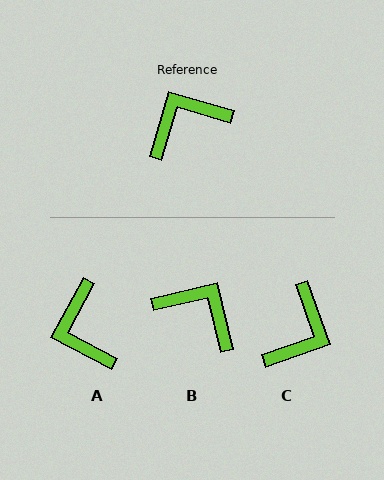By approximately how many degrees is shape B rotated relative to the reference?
Approximately 60 degrees clockwise.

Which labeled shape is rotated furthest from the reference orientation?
C, about 145 degrees away.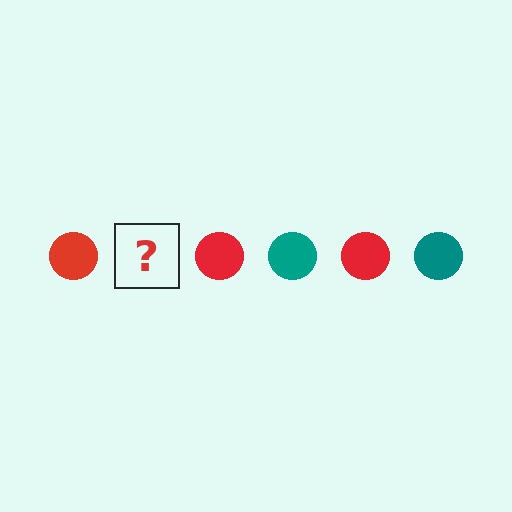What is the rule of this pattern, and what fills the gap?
The rule is that the pattern cycles through red, teal circles. The gap should be filled with a teal circle.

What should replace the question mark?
The question mark should be replaced with a teal circle.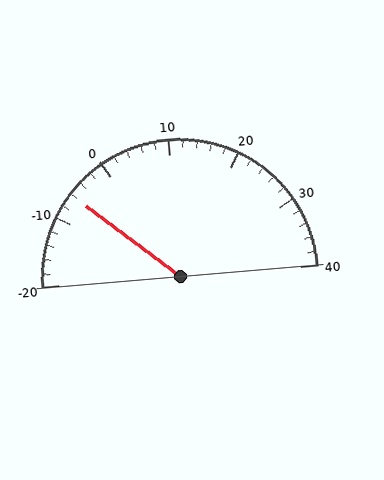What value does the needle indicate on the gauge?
The needle indicates approximately -6.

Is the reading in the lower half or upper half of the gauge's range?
The reading is in the lower half of the range (-20 to 40).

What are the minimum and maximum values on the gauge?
The gauge ranges from -20 to 40.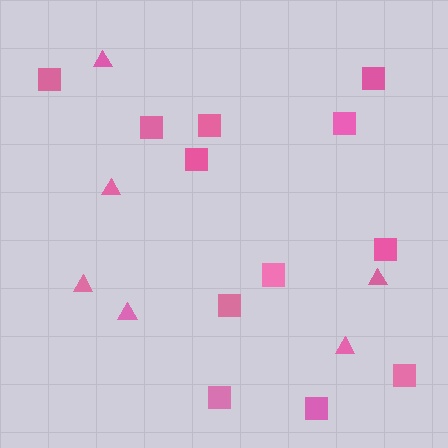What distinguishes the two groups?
There are 2 groups: one group of squares (12) and one group of triangles (6).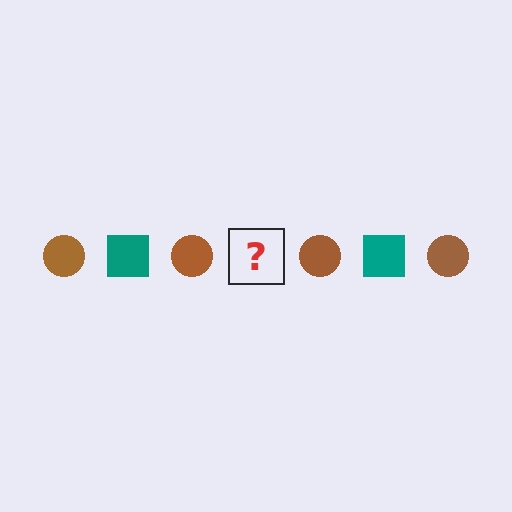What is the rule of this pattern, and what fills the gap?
The rule is that the pattern alternates between brown circle and teal square. The gap should be filled with a teal square.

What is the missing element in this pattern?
The missing element is a teal square.